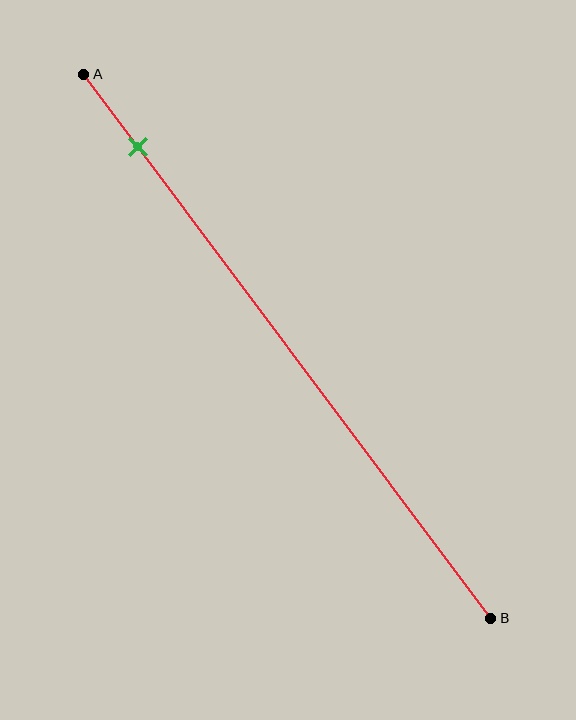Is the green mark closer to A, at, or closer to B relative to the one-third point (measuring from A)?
The green mark is closer to point A than the one-third point of segment AB.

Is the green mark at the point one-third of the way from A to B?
No, the mark is at about 15% from A, not at the 33% one-third point.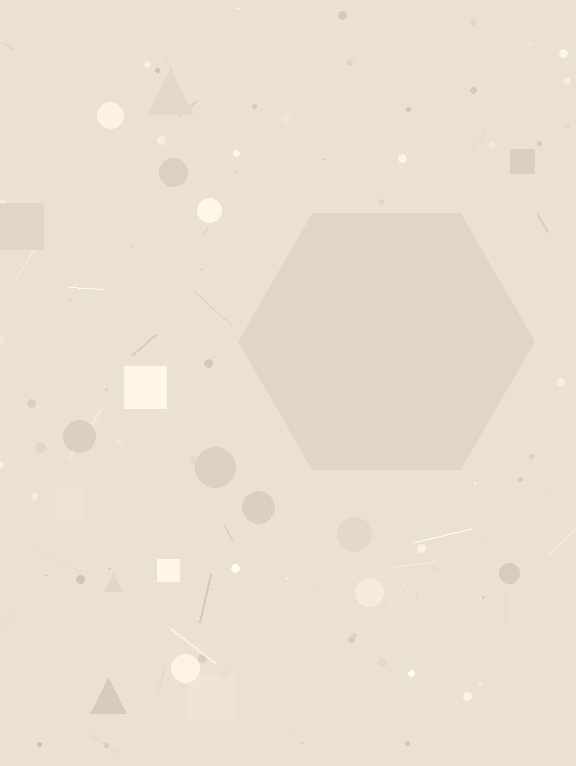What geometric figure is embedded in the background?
A hexagon is embedded in the background.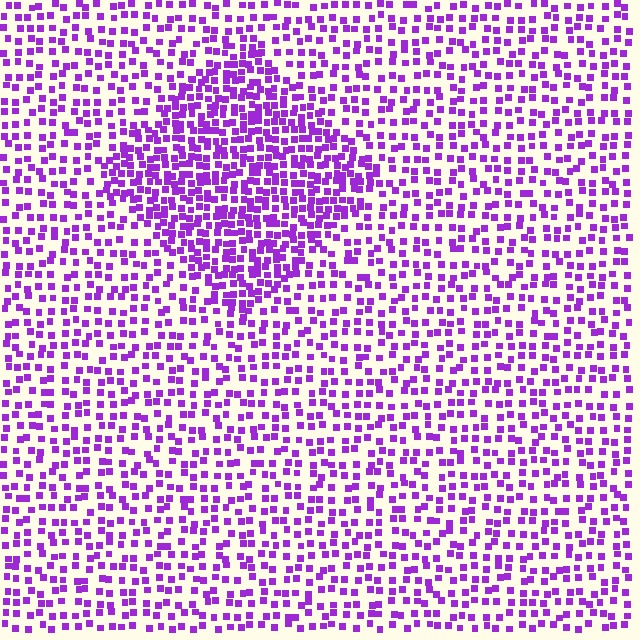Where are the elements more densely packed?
The elements are more densely packed inside the diamond boundary.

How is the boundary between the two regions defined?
The boundary is defined by a change in element density (approximately 1.9x ratio). All elements are the same color, size, and shape.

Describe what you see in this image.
The image contains small purple elements arranged at two different densities. A diamond-shaped region is visible where the elements are more densely packed than the surrounding area.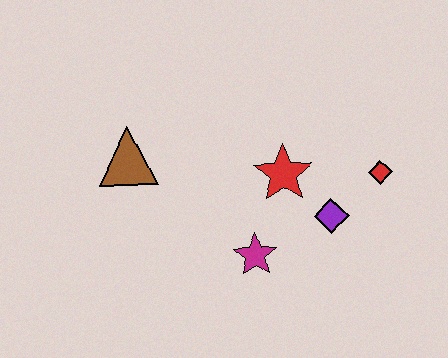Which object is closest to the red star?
The purple diamond is closest to the red star.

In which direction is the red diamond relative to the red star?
The red diamond is to the right of the red star.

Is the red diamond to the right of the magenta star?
Yes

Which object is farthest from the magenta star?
The brown triangle is farthest from the magenta star.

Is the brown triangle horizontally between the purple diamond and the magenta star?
No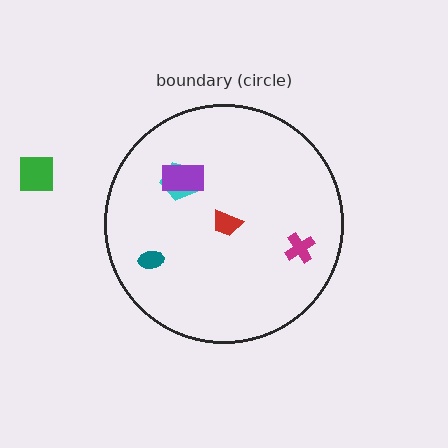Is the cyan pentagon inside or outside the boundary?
Inside.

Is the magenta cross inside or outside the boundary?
Inside.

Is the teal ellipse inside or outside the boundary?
Inside.